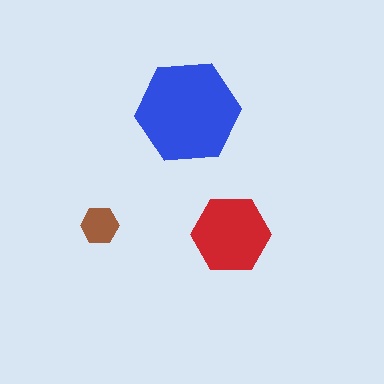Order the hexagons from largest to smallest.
the blue one, the red one, the brown one.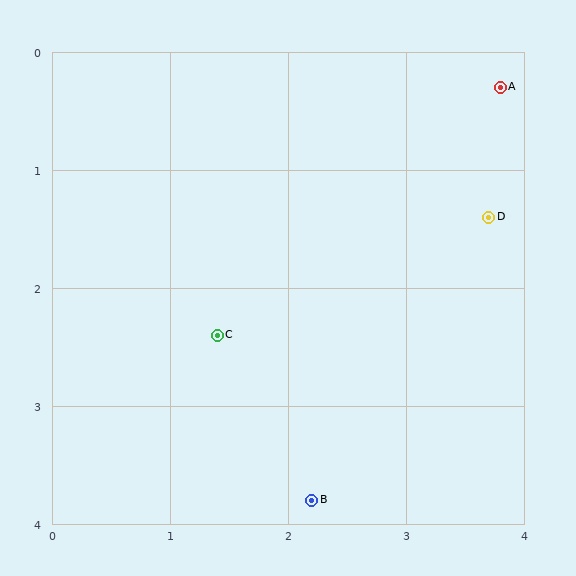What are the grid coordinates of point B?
Point B is at approximately (2.2, 3.8).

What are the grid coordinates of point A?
Point A is at approximately (3.8, 0.3).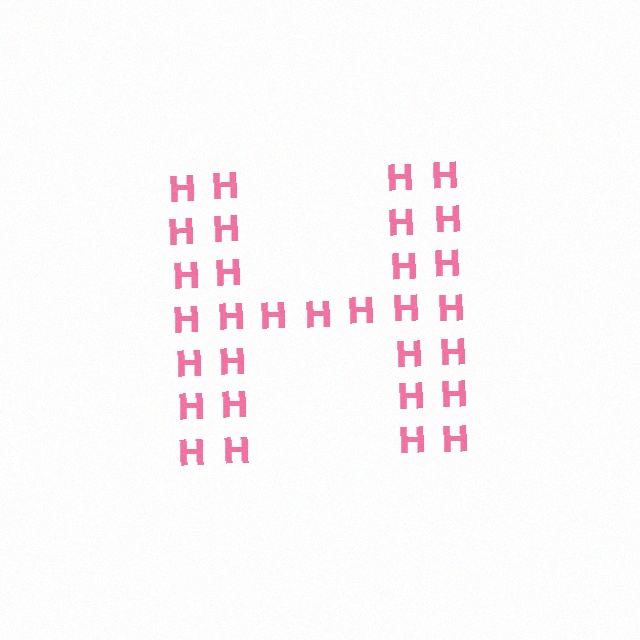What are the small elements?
The small elements are letter H's.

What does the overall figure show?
The overall figure shows the letter H.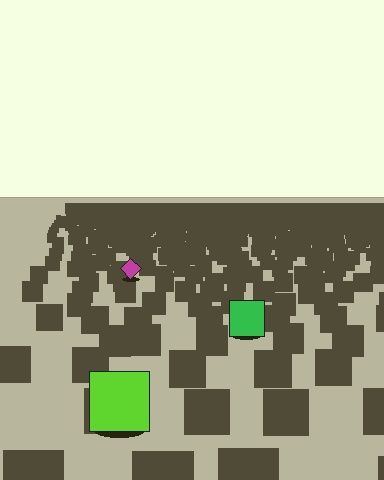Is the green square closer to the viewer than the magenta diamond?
Yes. The green square is closer — you can tell from the texture gradient: the ground texture is coarser near it.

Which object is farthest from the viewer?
The magenta diamond is farthest from the viewer. It appears smaller and the ground texture around it is denser.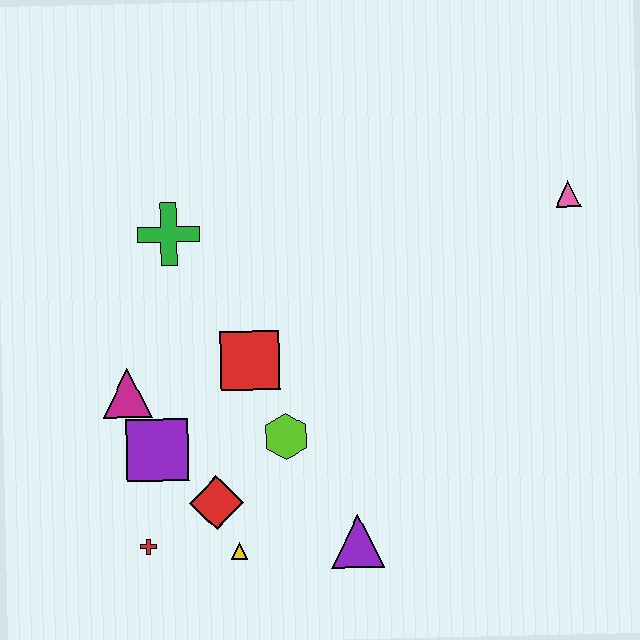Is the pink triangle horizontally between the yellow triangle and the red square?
No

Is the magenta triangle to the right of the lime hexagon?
No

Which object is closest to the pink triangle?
The red square is closest to the pink triangle.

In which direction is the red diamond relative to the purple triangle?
The red diamond is to the left of the purple triangle.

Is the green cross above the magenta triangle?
Yes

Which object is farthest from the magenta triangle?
The pink triangle is farthest from the magenta triangle.